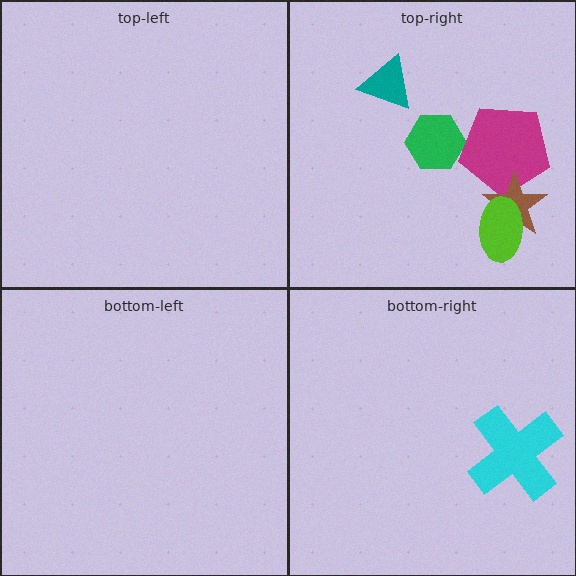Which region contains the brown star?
The top-right region.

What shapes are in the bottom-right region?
The cyan cross.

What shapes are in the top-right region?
The green hexagon, the magenta pentagon, the brown star, the lime ellipse, the teal triangle.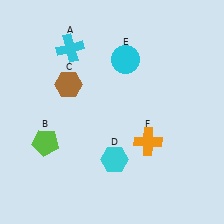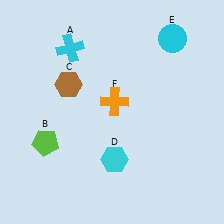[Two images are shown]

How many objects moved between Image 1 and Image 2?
2 objects moved between the two images.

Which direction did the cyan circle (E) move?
The cyan circle (E) moved right.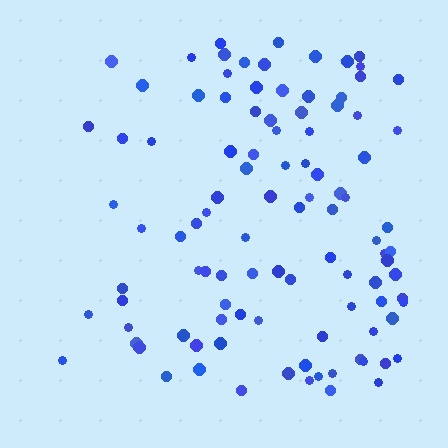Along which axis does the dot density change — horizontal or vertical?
Horizontal.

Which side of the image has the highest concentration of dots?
The right.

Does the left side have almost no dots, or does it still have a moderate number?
Still a moderate number, just noticeably fewer than the right.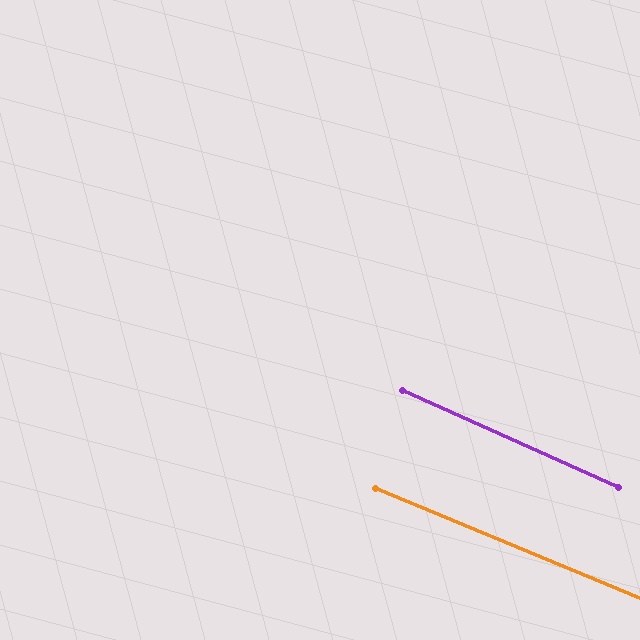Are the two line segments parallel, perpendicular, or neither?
Parallel — their directions differ by only 1.7°.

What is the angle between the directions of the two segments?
Approximately 2 degrees.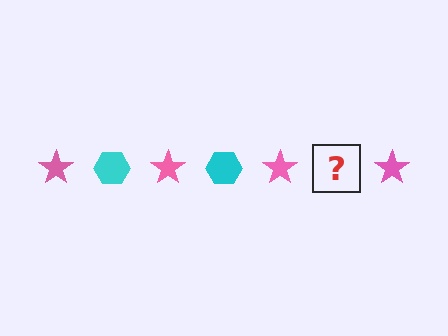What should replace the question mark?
The question mark should be replaced with a cyan hexagon.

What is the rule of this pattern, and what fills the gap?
The rule is that the pattern alternates between pink star and cyan hexagon. The gap should be filled with a cyan hexagon.